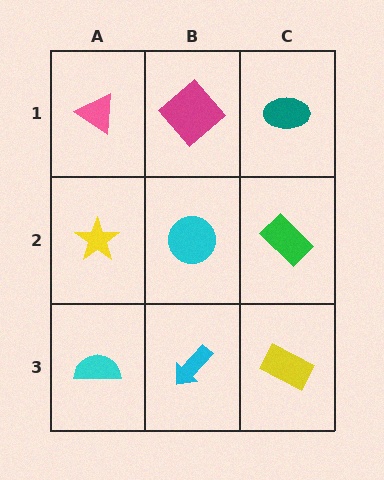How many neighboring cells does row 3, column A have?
2.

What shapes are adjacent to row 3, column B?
A cyan circle (row 2, column B), a cyan semicircle (row 3, column A), a yellow rectangle (row 3, column C).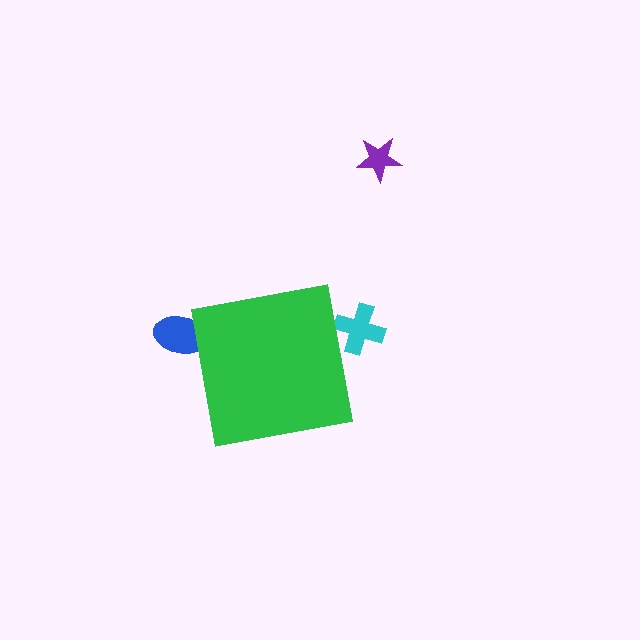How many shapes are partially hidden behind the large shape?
2 shapes are partially hidden.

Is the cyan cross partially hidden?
Yes, the cyan cross is partially hidden behind the green square.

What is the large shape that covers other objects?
A green square.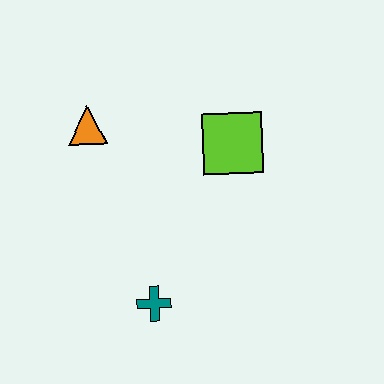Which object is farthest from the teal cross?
The orange triangle is farthest from the teal cross.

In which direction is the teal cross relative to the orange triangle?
The teal cross is below the orange triangle.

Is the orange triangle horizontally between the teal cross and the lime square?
No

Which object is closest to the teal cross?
The lime square is closest to the teal cross.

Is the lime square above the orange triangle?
No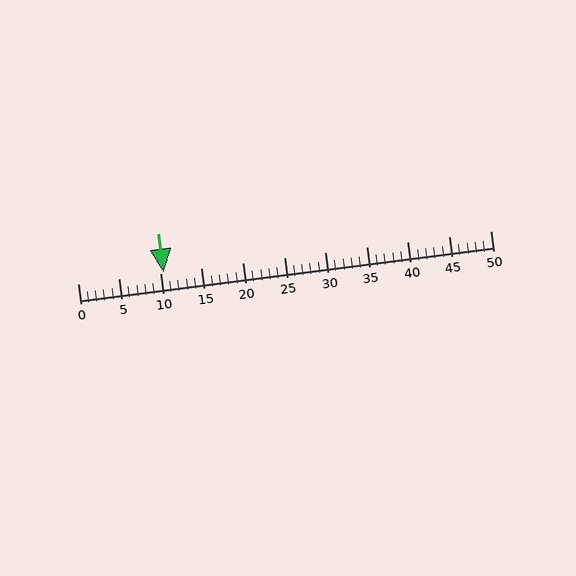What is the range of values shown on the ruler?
The ruler shows values from 0 to 50.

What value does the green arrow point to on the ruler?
The green arrow points to approximately 10.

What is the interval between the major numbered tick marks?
The major tick marks are spaced 5 units apart.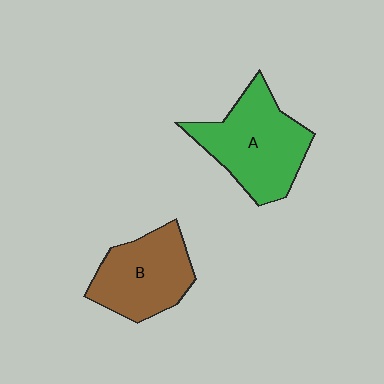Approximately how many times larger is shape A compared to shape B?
Approximately 1.2 times.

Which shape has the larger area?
Shape A (green).